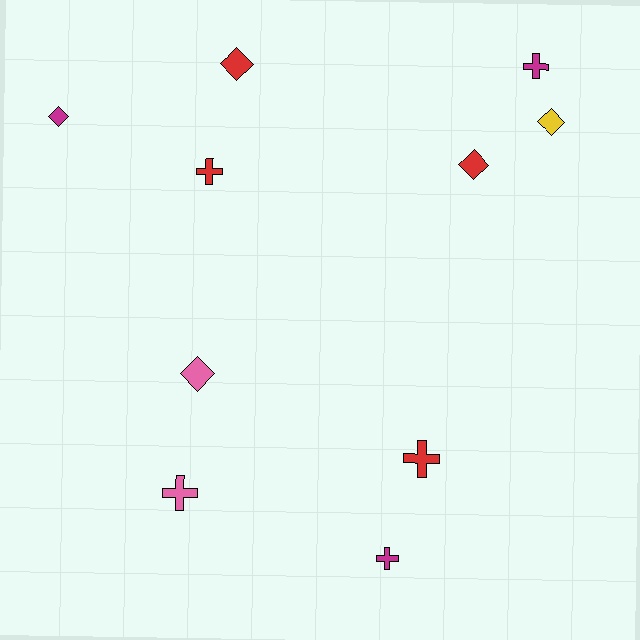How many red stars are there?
There are no red stars.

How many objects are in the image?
There are 10 objects.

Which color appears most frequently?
Red, with 4 objects.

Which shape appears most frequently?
Cross, with 5 objects.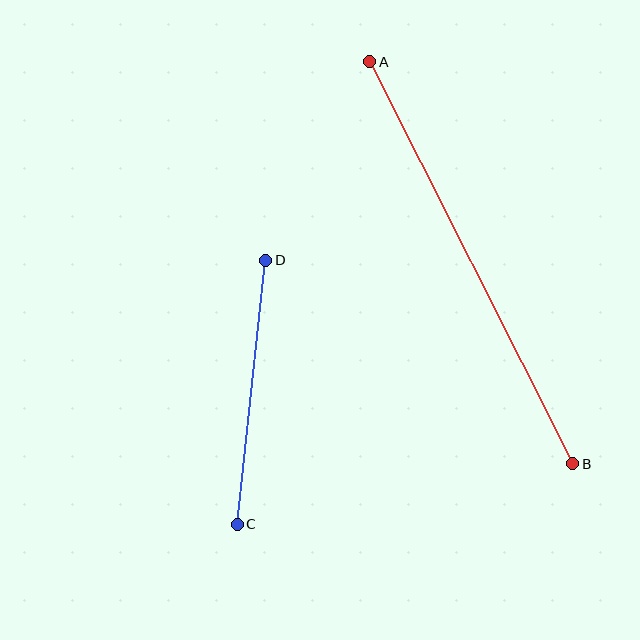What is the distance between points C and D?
The distance is approximately 266 pixels.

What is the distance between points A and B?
The distance is approximately 450 pixels.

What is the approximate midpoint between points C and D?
The midpoint is at approximately (252, 392) pixels.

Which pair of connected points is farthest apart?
Points A and B are farthest apart.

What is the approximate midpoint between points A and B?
The midpoint is at approximately (471, 263) pixels.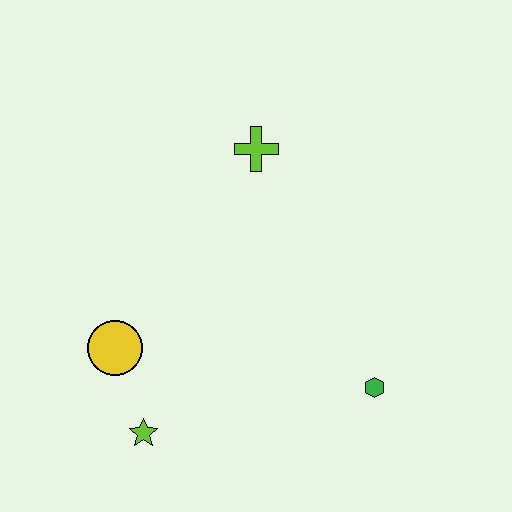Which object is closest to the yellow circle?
The lime star is closest to the yellow circle.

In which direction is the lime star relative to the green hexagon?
The lime star is to the left of the green hexagon.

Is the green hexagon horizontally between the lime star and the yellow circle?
No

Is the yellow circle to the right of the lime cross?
No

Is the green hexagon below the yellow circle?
Yes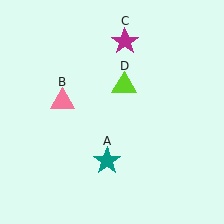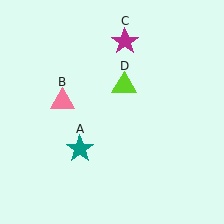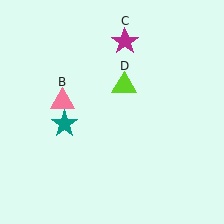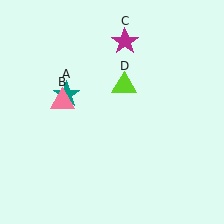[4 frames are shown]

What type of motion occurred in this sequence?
The teal star (object A) rotated clockwise around the center of the scene.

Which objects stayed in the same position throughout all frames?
Pink triangle (object B) and magenta star (object C) and lime triangle (object D) remained stationary.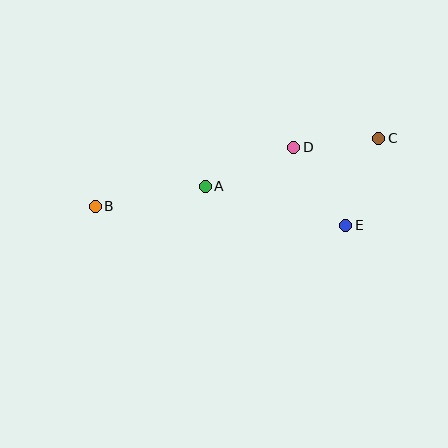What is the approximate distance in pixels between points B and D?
The distance between B and D is approximately 207 pixels.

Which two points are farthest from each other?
Points B and C are farthest from each other.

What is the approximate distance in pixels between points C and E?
The distance between C and E is approximately 93 pixels.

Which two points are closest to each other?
Points C and D are closest to each other.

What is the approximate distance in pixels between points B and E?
The distance between B and E is approximately 251 pixels.